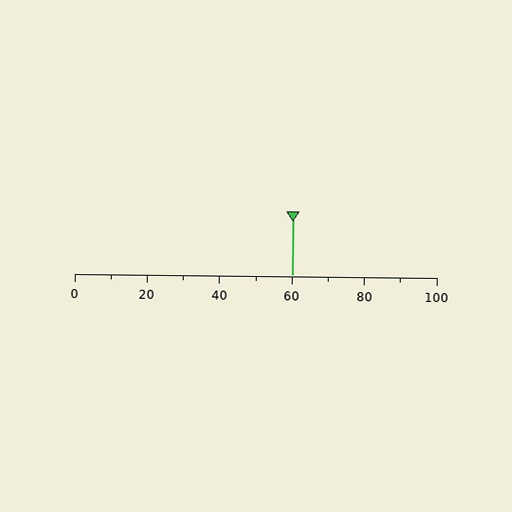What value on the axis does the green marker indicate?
The marker indicates approximately 60.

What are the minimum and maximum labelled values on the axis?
The axis runs from 0 to 100.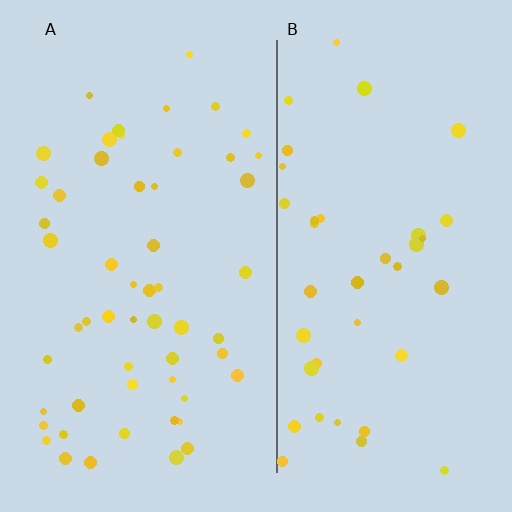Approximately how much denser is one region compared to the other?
Approximately 1.4× — region A over region B.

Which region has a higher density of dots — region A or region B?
A (the left).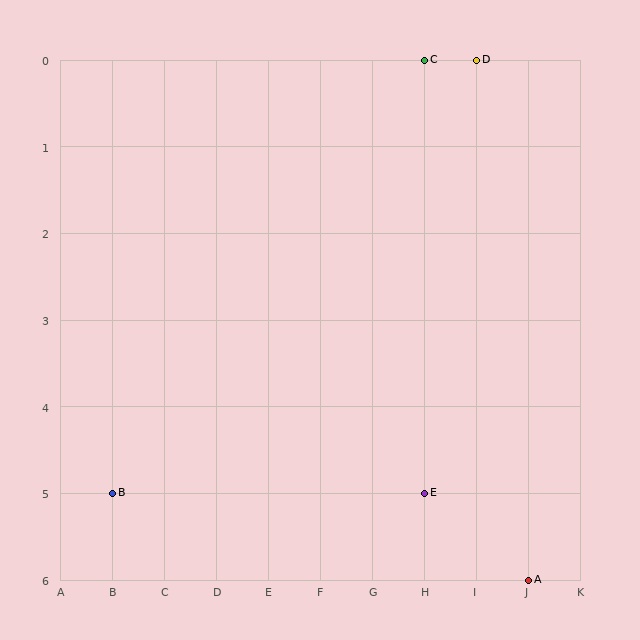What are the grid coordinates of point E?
Point E is at grid coordinates (H, 5).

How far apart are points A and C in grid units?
Points A and C are 2 columns and 6 rows apart (about 6.3 grid units diagonally).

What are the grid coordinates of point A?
Point A is at grid coordinates (J, 6).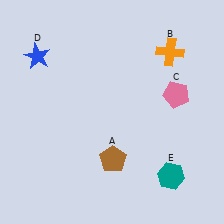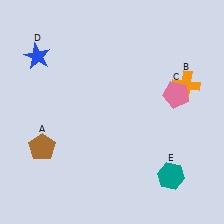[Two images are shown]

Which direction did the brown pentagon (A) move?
The brown pentagon (A) moved left.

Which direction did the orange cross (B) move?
The orange cross (B) moved down.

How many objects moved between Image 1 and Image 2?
2 objects moved between the two images.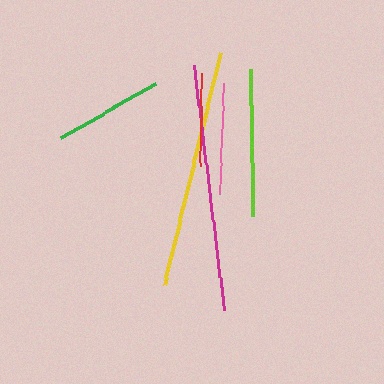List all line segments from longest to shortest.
From longest to shortest: magenta, yellow, lime, pink, green, red.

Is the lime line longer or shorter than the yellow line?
The yellow line is longer than the lime line.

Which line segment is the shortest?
The red line is the shortest at approximately 93 pixels.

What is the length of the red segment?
The red segment is approximately 93 pixels long.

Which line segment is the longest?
The magenta line is the longest at approximately 247 pixels.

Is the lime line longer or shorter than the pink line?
The lime line is longer than the pink line.